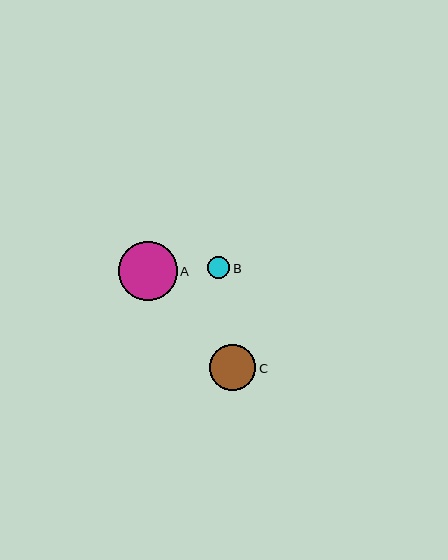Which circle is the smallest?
Circle B is the smallest with a size of approximately 22 pixels.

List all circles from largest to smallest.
From largest to smallest: A, C, B.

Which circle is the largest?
Circle A is the largest with a size of approximately 59 pixels.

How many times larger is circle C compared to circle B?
Circle C is approximately 2.0 times the size of circle B.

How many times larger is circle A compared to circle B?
Circle A is approximately 2.6 times the size of circle B.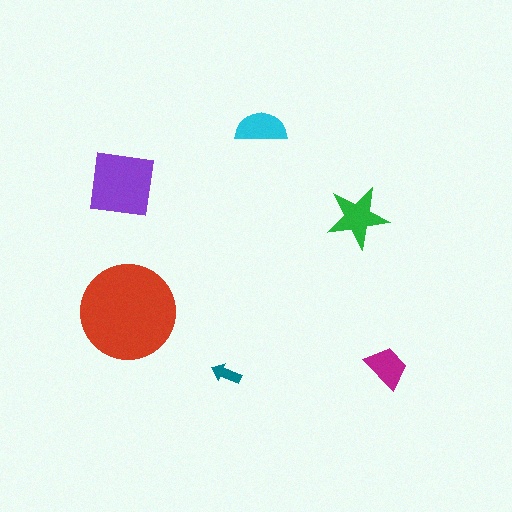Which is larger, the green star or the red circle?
The red circle.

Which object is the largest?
The red circle.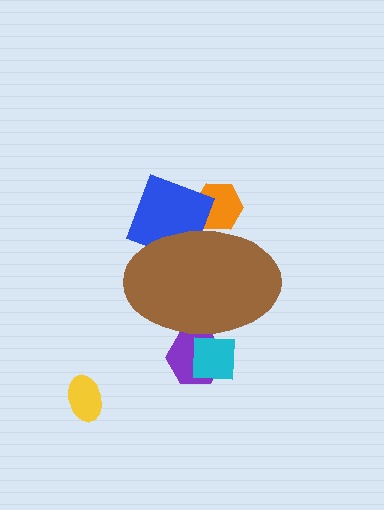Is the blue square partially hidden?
Yes, the blue square is partially hidden behind the brown ellipse.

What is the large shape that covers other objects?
A brown ellipse.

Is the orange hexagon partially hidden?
Yes, the orange hexagon is partially hidden behind the brown ellipse.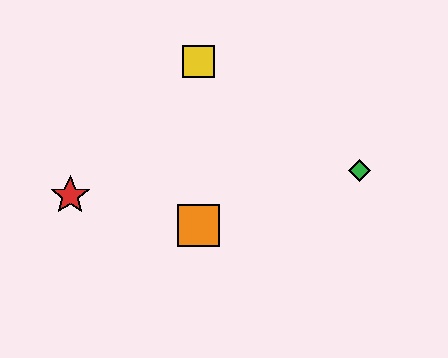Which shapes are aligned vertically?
The blue diamond, the yellow square, the purple star, the orange square are aligned vertically.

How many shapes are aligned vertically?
4 shapes (the blue diamond, the yellow square, the purple star, the orange square) are aligned vertically.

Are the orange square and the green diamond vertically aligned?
No, the orange square is at x≈198 and the green diamond is at x≈360.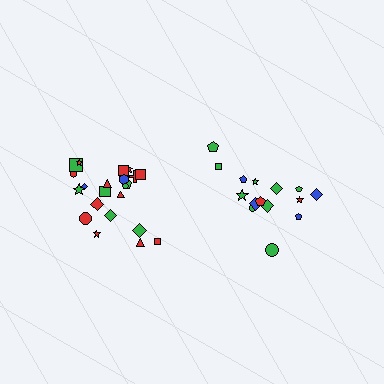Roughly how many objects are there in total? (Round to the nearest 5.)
Roughly 35 objects in total.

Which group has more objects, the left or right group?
The left group.